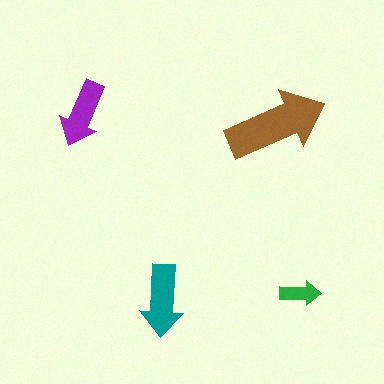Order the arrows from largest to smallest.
the brown one, the teal one, the purple one, the green one.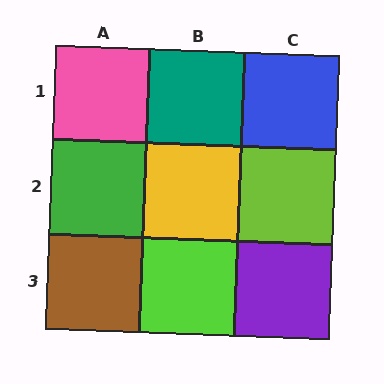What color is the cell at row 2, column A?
Green.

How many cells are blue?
1 cell is blue.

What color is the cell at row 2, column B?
Yellow.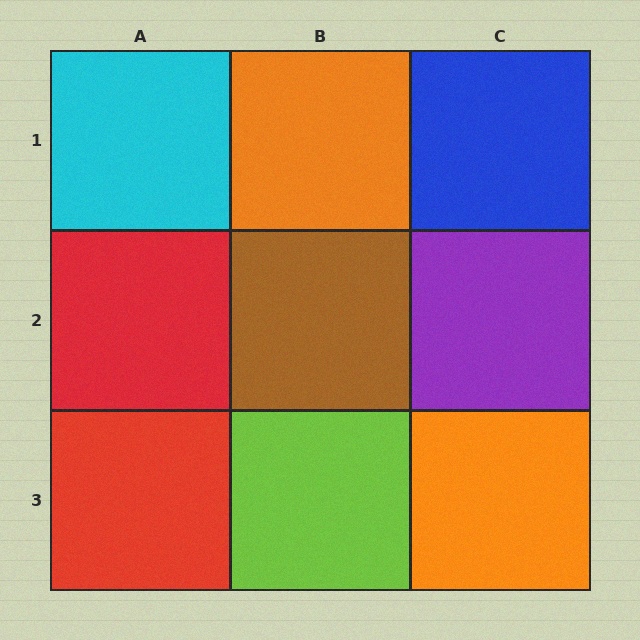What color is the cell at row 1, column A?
Cyan.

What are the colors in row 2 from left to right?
Red, brown, purple.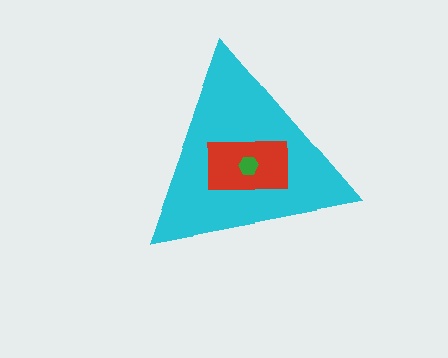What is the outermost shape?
The cyan triangle.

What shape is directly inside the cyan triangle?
The red rectangle.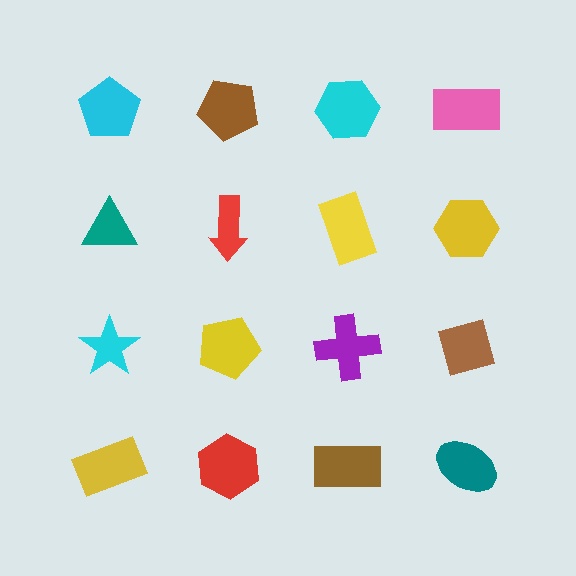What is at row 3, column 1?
A cyan star.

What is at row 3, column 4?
A brown diamond.